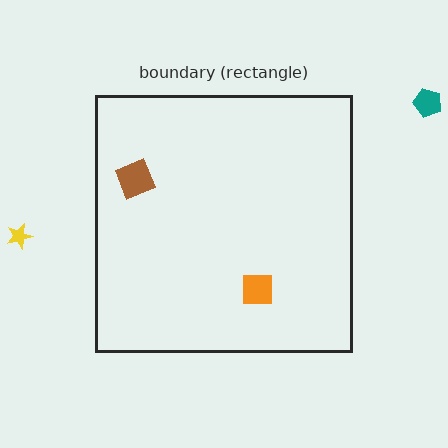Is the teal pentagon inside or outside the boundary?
Outside.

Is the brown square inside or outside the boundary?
Inside.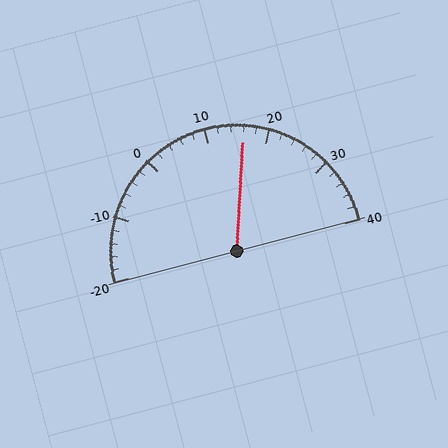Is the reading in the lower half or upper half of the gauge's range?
The reading is in the upper half of the range (-20 to 40).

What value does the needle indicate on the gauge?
The needle indicates approximately 16.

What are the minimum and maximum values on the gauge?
The gauge ranges from -20 to 40.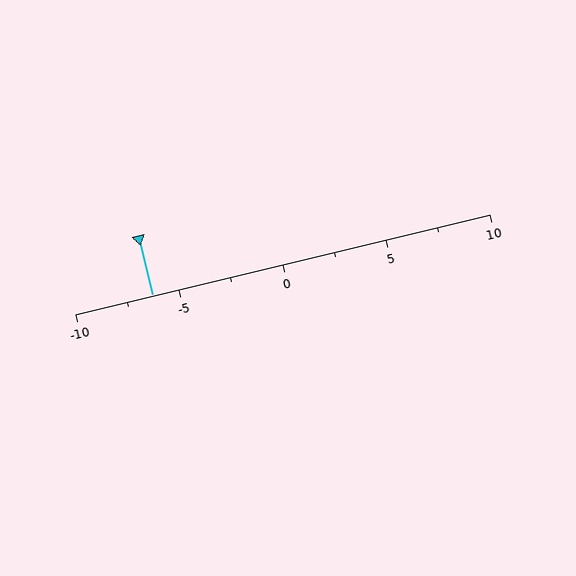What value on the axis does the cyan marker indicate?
The marker indicates approximately -6.2.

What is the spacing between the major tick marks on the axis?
The major ticks are spaced 5 apart.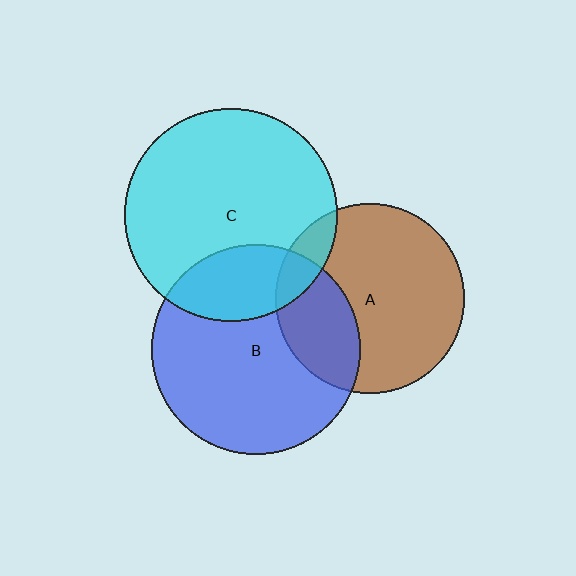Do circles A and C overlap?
Yes.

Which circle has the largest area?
Circle C (cyan).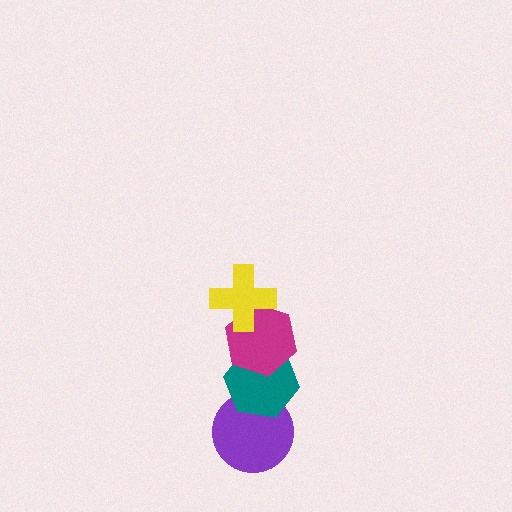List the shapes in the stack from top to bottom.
From top to bottom: the yellow cross, the magenta hexagon, the teal hexagon, the purple circle.